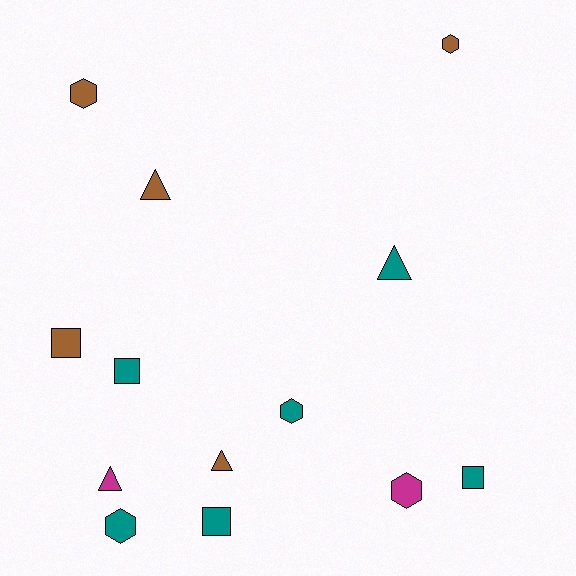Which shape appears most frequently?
Hexagon, with 5 objects.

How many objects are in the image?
There are 13 objects.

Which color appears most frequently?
Teal, with 6 objects.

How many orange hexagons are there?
There are no orange hexagons.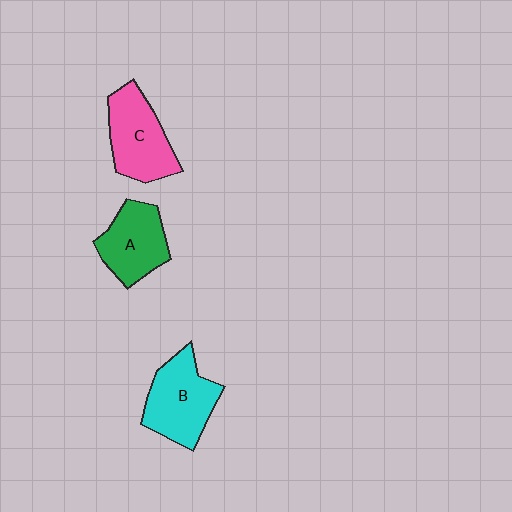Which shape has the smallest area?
Shape A (green).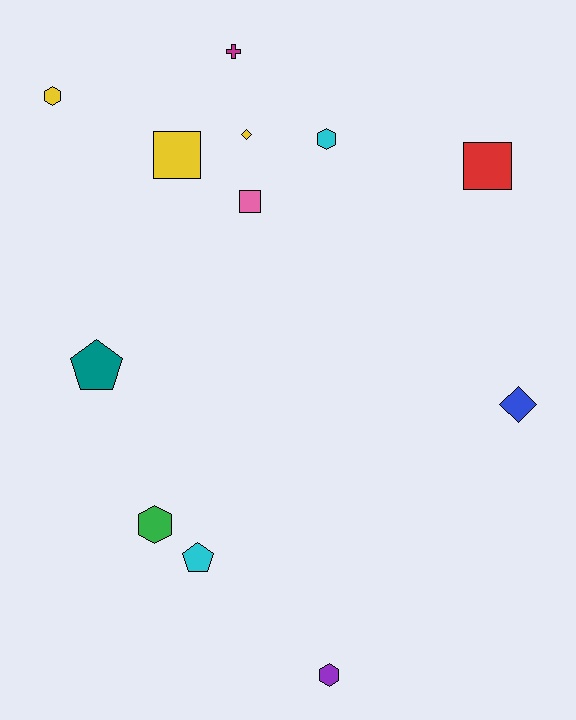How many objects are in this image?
There are 12 objects.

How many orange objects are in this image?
There are no orange objects.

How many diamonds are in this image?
There are 2 diamonds.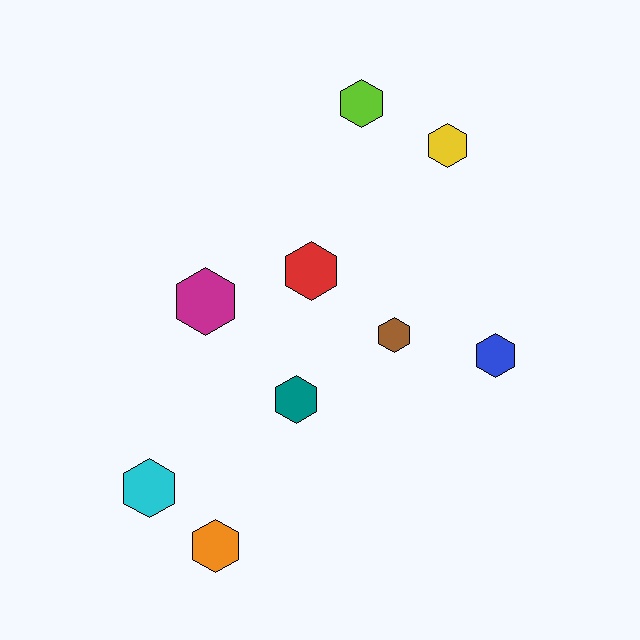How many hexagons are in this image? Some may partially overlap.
There are 9 hexagons.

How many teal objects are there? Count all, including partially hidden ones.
There is 1 teal object.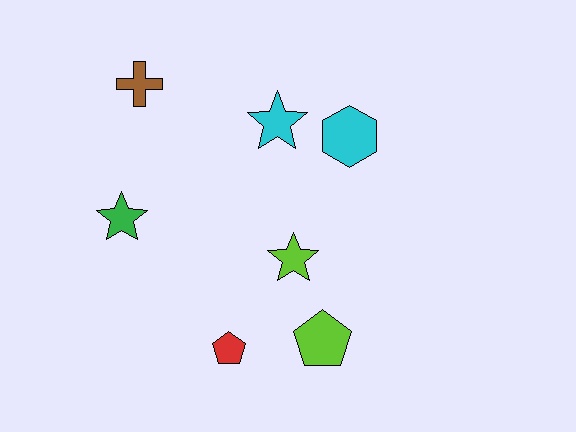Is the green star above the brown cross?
No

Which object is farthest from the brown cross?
The lime pentagon is farthest from the brown cross.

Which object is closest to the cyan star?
The cyan hexagon is closest to the cyan star.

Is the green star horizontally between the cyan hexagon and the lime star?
No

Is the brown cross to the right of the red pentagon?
No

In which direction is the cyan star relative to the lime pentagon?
The cyan star is above the lime pentagon.